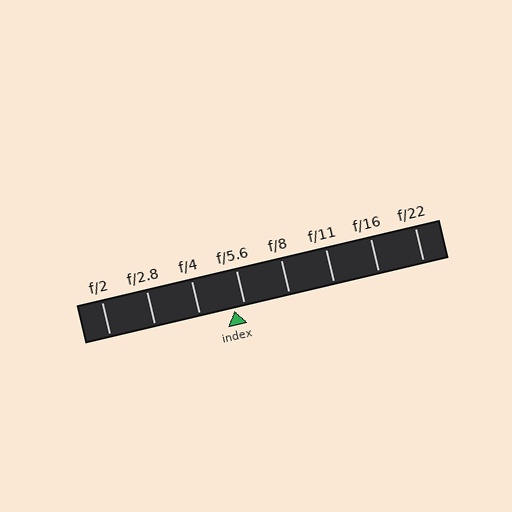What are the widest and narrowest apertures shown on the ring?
The widest aperture shown is f/2 and the narrowest is f/22.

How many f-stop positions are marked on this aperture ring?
There are 8 f-stop positions marked.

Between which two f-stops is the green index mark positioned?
The index mark is between f/4 and f/5.6.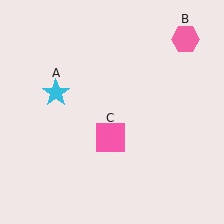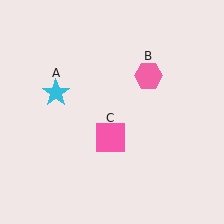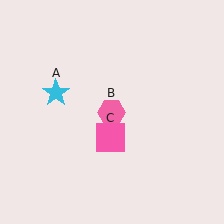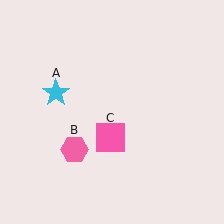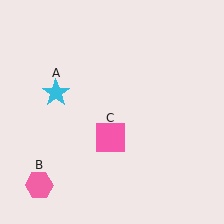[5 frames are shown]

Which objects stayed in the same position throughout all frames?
Cyan star (object A) and pink square (object C) remained stationary.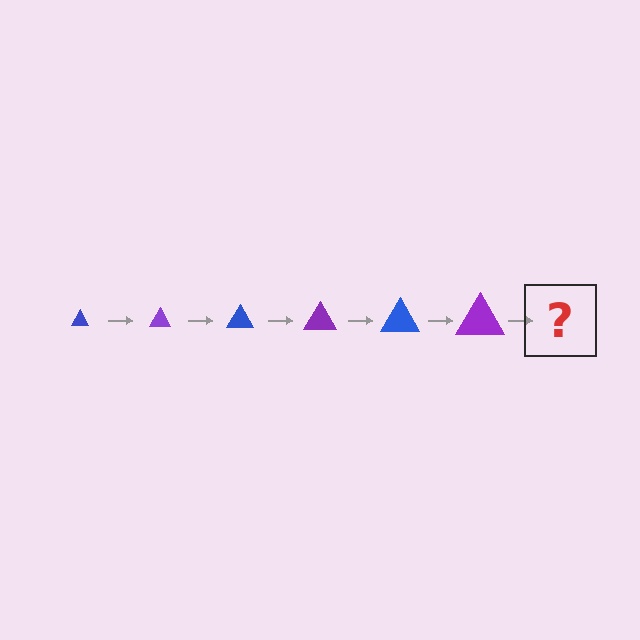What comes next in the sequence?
The next element should be a blue triangle, larger than the previous one.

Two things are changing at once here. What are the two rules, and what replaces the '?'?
The two rules are that the triangle grows larger each step and the color cycles through blue and purple. The '?' should be a blue triangle, larger than the previous one.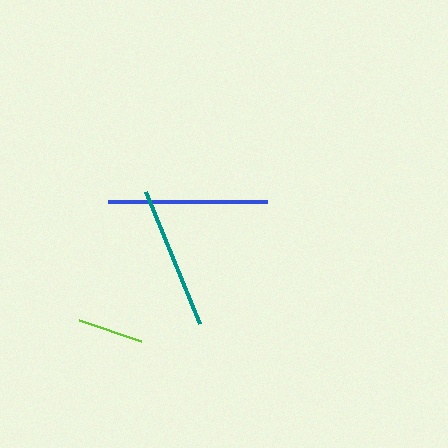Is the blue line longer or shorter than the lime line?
The blue line is longer than the lime line.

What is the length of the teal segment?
The teal segment is approximately 143 pixels long.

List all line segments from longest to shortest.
From longest to shortest: blue, teal, lime.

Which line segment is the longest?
The blue line is the longest at approximately 159 pixels.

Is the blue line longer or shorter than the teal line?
The blue line is longer than the teal line.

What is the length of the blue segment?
The blue segment is approximately 159 pixels long.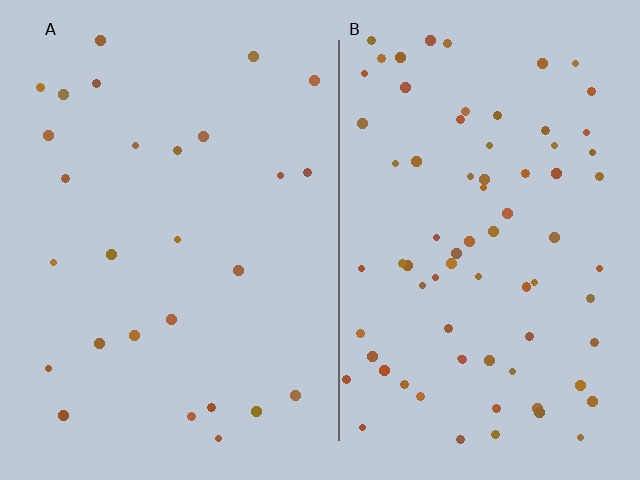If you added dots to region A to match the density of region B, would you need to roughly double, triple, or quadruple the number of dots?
Approximately triple.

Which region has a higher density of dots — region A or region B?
B (the right).